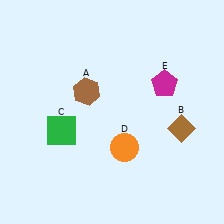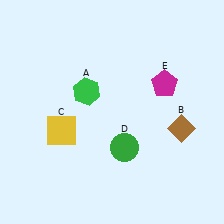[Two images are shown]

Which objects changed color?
A changed from brown to green. C changed from green to yellow. D changed from orange to green.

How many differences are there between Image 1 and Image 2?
There are 3 differences between the two images.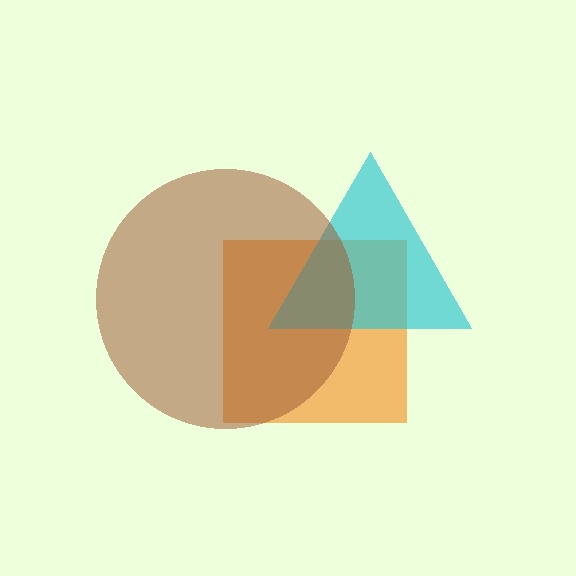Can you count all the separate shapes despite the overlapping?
Yes, there are 3 separate shapes.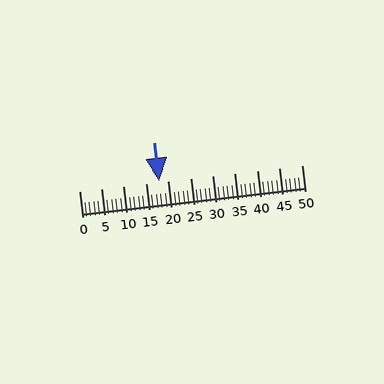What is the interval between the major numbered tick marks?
The major tick marks are spaced 5 units apart.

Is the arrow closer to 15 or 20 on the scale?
The arrow is closer to 20.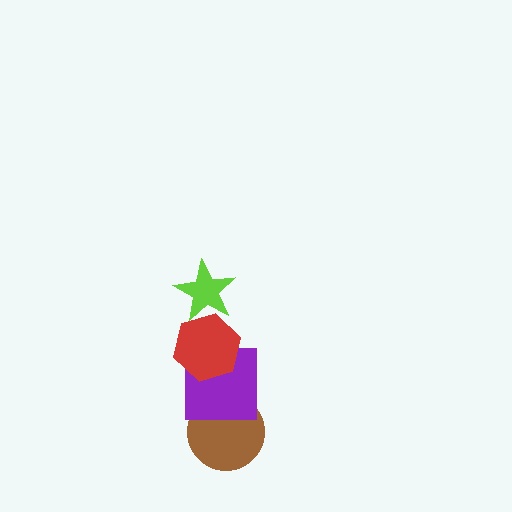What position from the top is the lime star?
The lime star is 1st from the top.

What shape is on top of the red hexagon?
The lime star is on top of the red hexagon.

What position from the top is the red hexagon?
The red hexagon is 2nd from the top.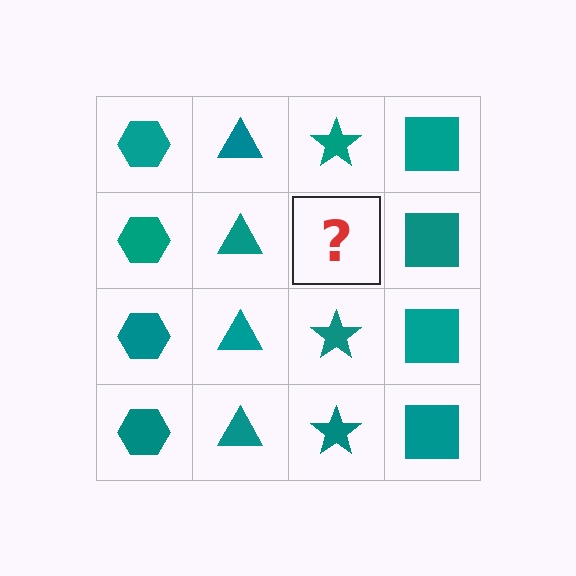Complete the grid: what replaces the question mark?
The question mark should be replaced with a teal star.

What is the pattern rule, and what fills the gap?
The rule is that each column has a consistent shape. The gap should be filled with a teal star.